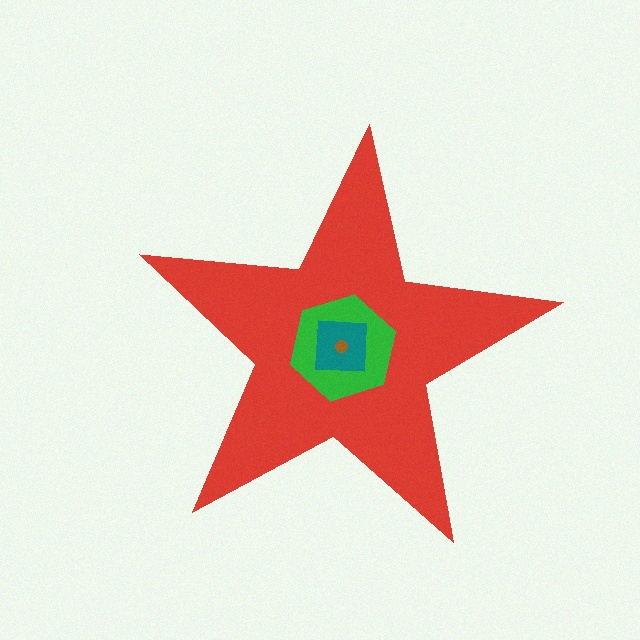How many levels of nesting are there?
4.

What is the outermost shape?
The red star.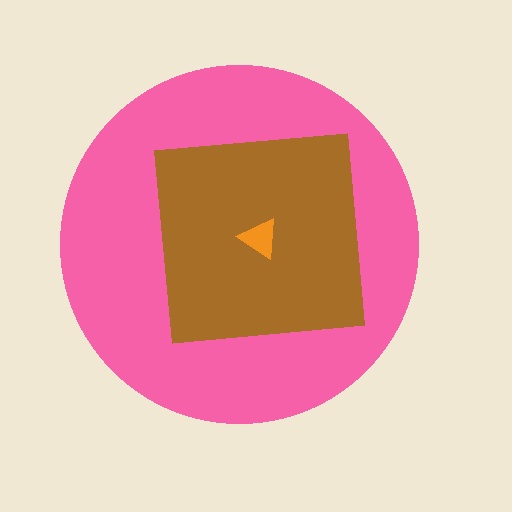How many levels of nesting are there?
3.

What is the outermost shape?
The pink circle.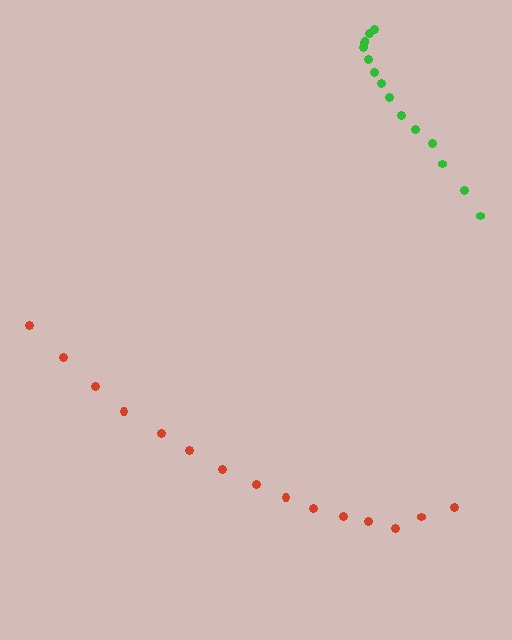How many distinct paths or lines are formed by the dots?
There are 2 distinct paths.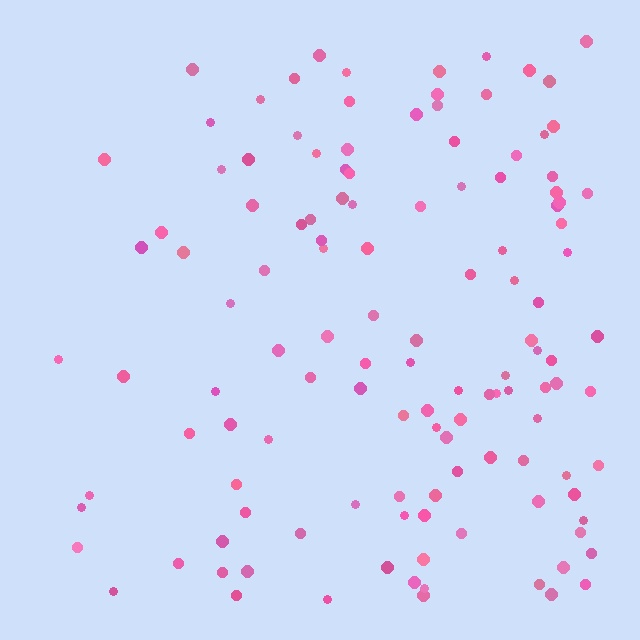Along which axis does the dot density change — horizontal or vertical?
Horizontal.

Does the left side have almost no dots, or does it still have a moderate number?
Still a moderate number, just noticeably fewer than the right.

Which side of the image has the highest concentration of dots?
The right.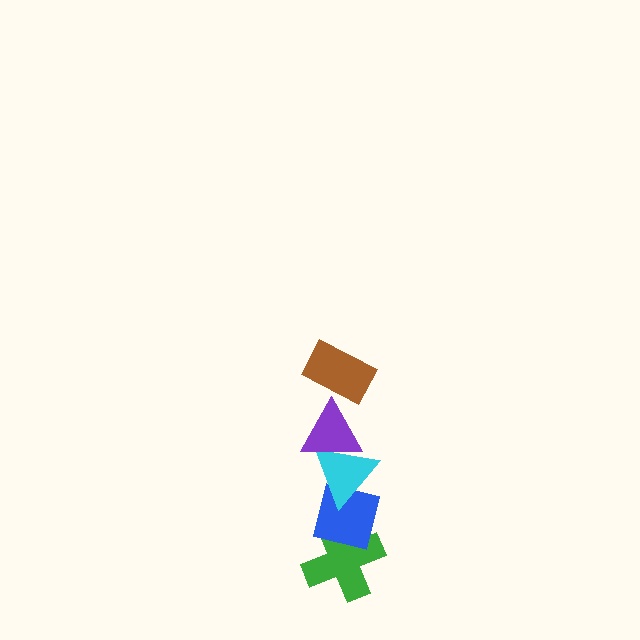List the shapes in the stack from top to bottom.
From top to bottom: the brown rectangle, the purple triangle, the cyan triangle, the blue square, the green cross.